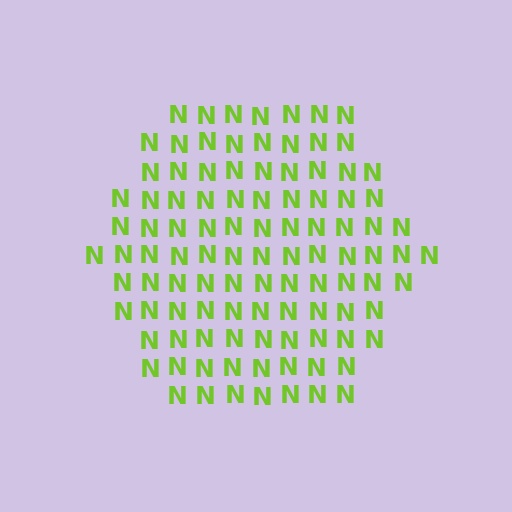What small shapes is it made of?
It is made of small letter N's.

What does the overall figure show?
The overall figure shows a hexagon.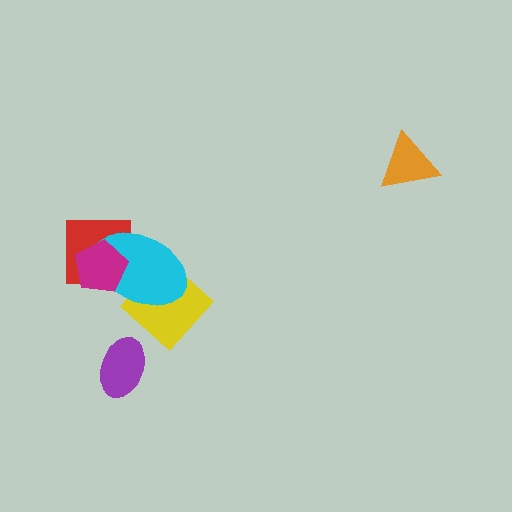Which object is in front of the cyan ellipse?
The magenta pentagon is in front of the cyan ellipse.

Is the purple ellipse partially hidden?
No, no other shape covers it.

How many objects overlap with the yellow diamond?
1 object overlaps with the yellow diamond.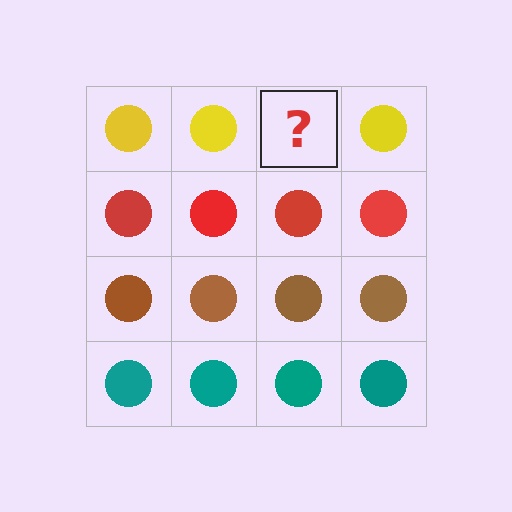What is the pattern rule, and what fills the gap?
The rule is that each row has a consistent color. The gap should be filled with a yellow circle.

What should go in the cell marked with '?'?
The missing cell should contain a yellow circle.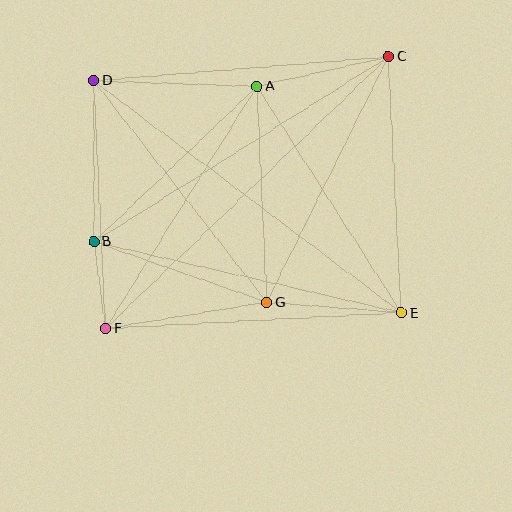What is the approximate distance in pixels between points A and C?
The distance between A and C is approximately 135 pixels.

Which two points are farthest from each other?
Points C and F are farthest from each other.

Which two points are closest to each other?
Points B and F are closest to each other.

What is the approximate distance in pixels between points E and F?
The distance between E and F is approximately 296 pixels.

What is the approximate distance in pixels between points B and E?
The distance between B and E is approximately 316 pixels.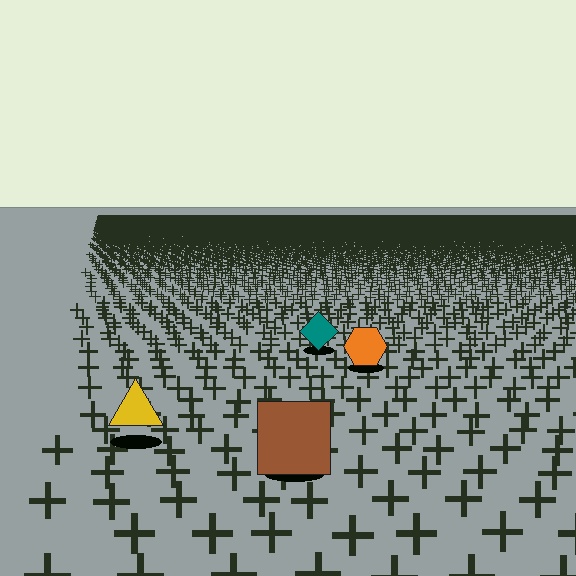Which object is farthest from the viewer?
The teal diamond is farthest from the viewer. It appears smaller and the ground texture around it is denser.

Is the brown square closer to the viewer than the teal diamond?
Yes. The brown square is closer — you can tell from the texture gradient: the ground texture is coarser near it.